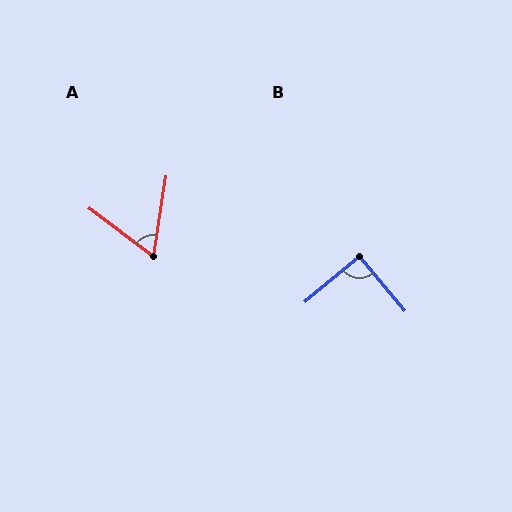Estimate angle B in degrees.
Approximately 90 degrees.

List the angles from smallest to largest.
A (62°), B (90°).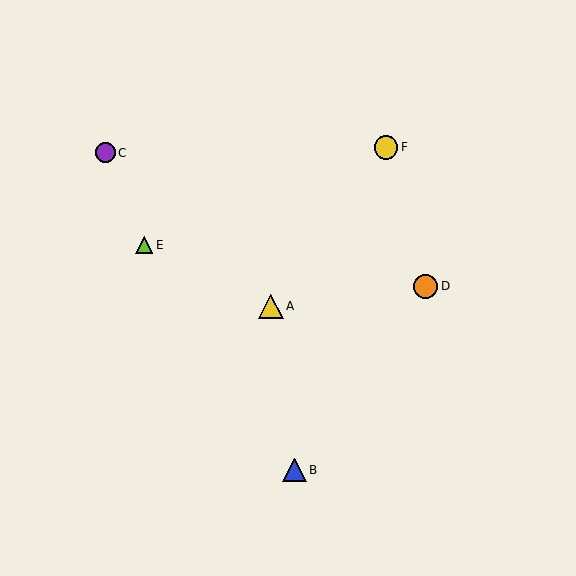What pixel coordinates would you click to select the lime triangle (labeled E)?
Click at (144, 245) to select the lime triangle E.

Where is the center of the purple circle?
The center of the purple circle is at (105, 153).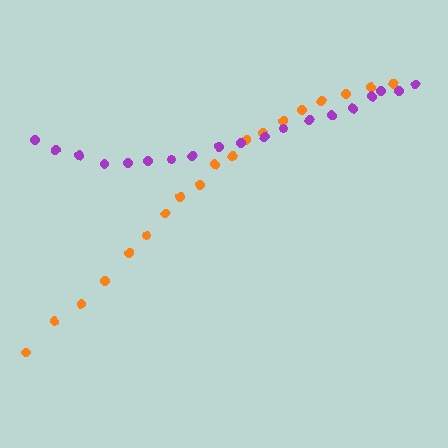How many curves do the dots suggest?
There are 2 distinct paths.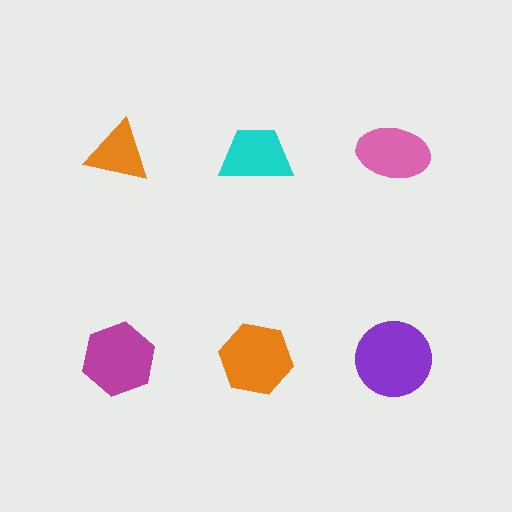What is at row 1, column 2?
A cyan trapezoid.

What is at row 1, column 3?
A pink ellipse.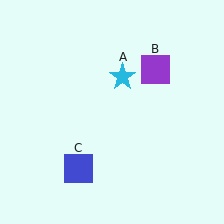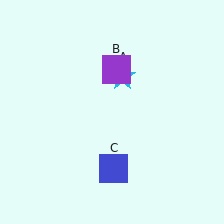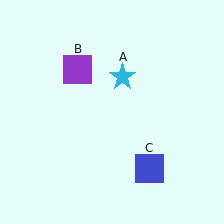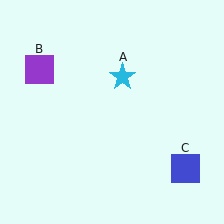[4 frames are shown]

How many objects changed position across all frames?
2 objects changed position: purple square (object B), blue square (object C).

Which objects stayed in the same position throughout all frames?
Cyan star (object A) remained stationary.